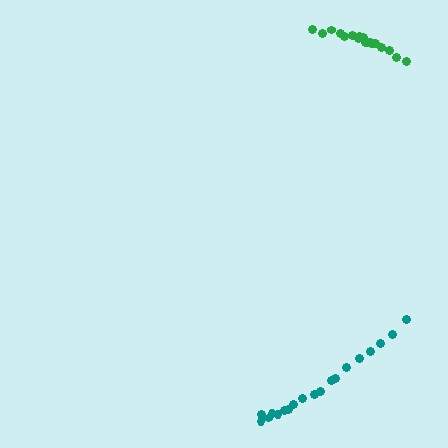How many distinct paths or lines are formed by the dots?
There are 2 distinct paths.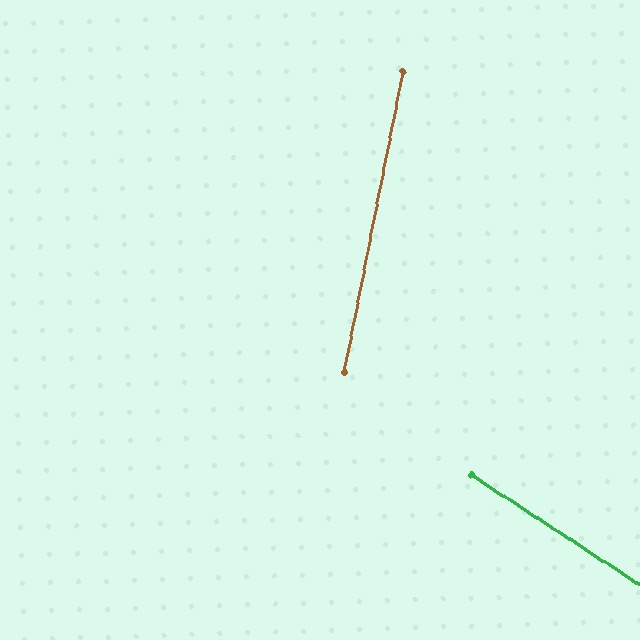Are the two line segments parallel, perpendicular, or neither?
Neither parallel nor perpendicular — they differ by about 68°.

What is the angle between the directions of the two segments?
Approximately 68 degrees.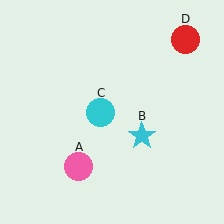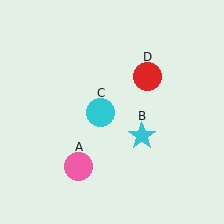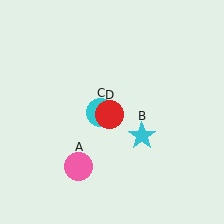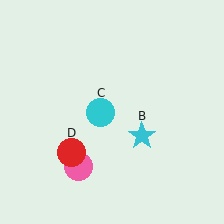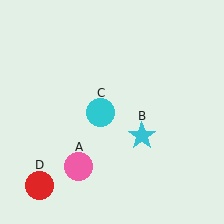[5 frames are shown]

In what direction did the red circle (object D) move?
The red circle (object D) moved down and to the left.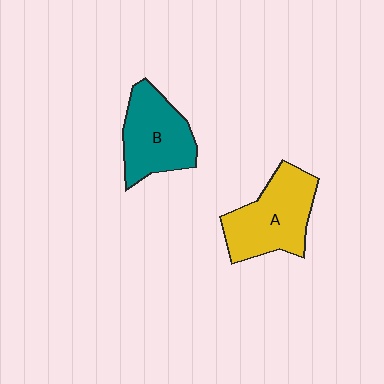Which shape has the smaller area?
Shape B (teal).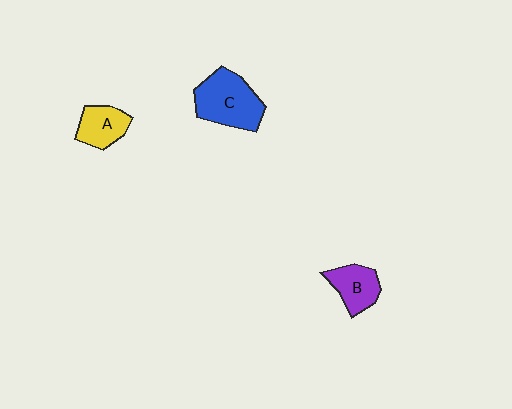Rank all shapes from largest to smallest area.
From largest to smallest: C (blue), B (purple), A (yellow).